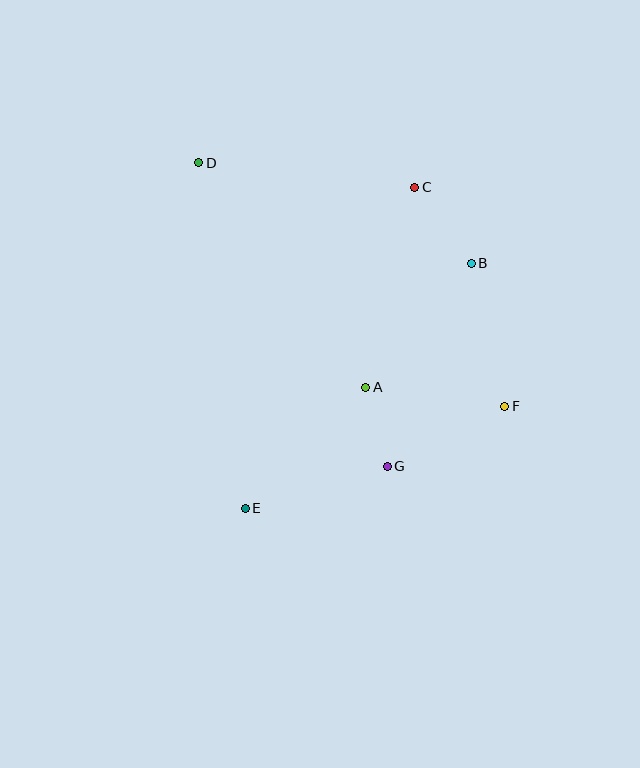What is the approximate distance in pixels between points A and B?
The distance between A and B is approximately 163 pixels.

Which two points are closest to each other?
Points A and G are closest to each other.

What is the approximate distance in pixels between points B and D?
The distance between B and D is approximately 290 pixels.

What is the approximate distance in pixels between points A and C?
The distance between A and C is approximately 206 pixels.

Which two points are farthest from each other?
Points D and F are farthest from each other.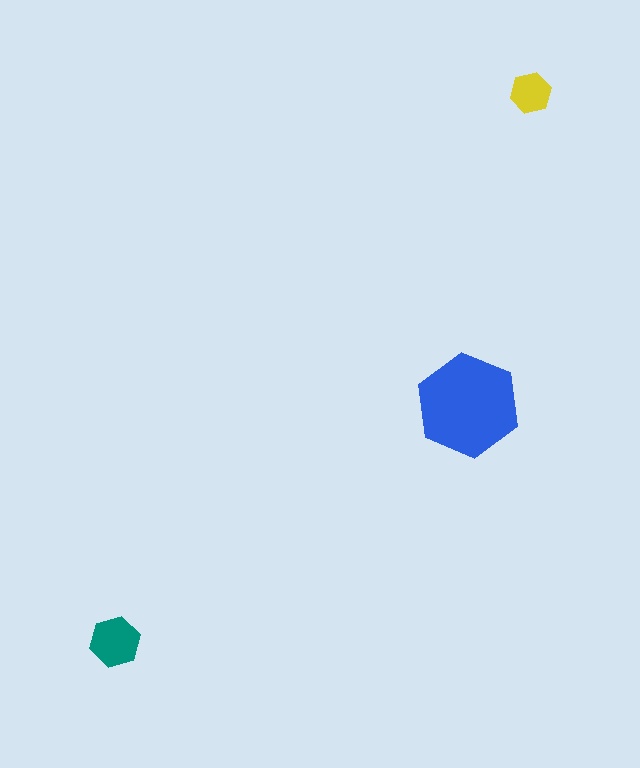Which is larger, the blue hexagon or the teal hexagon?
The blue one.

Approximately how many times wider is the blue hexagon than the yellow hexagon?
About 2.5 times wider.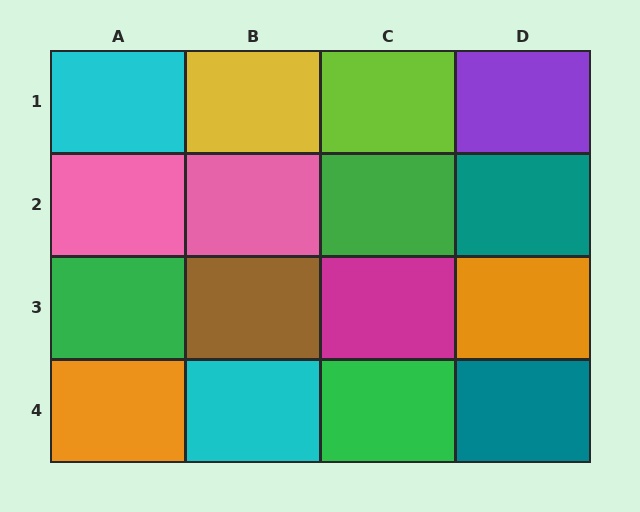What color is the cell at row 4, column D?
Teal.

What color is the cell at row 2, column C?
Green.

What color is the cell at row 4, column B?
Cyan.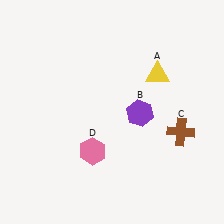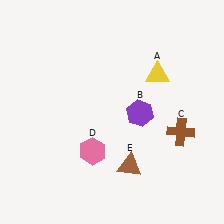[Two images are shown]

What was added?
A brown triangle (E) was added in Image 2.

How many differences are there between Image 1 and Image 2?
There is 1 difference between the two images.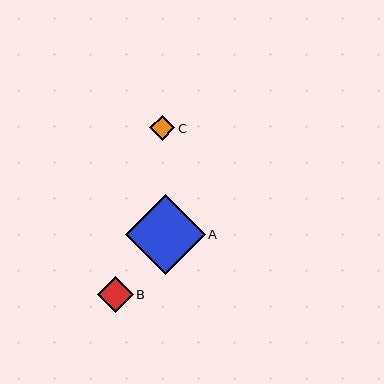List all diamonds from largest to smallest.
From largest to smallest: A, B, C.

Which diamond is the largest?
Diamond A is the largest with a size of approximately 80 pixels.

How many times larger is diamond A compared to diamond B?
Diamond A is approximately 2.2 times the size of diamond B.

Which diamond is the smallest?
Diamond C is the smallest with a size of approximately 26 pixels.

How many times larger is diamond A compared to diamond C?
Diamond A is approximately 3.1 times the size of diamond C.